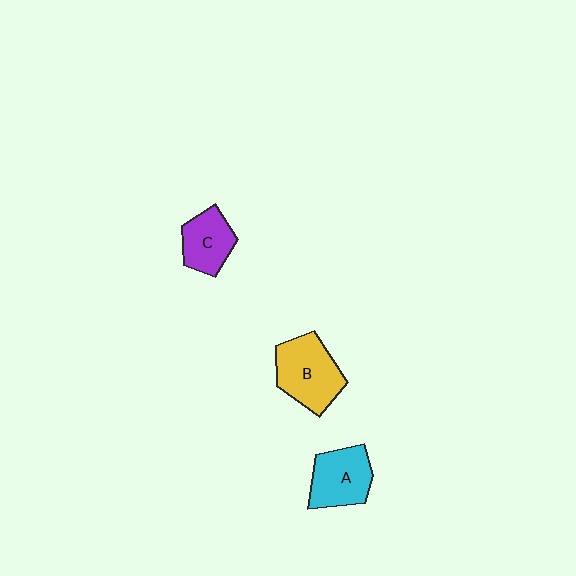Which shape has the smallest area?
Shape C (purple).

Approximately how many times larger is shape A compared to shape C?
Approximately 1.2 times.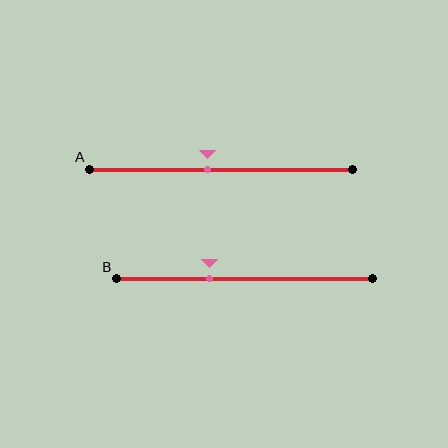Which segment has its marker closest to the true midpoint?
Segment A has its marker closest to the true midpoint.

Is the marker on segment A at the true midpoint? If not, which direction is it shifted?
No, the marker on segment A is shifted to the left by about 5% of the segment length.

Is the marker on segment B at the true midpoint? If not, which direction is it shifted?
No, the marker on segment B is shifted to the left by about 14% of the segment length.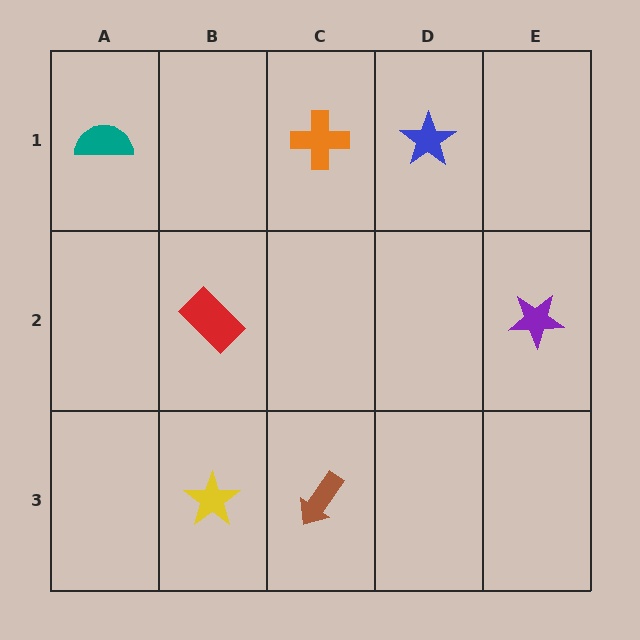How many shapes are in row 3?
2 shapes.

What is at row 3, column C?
A brown arrow.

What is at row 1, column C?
An orange cross.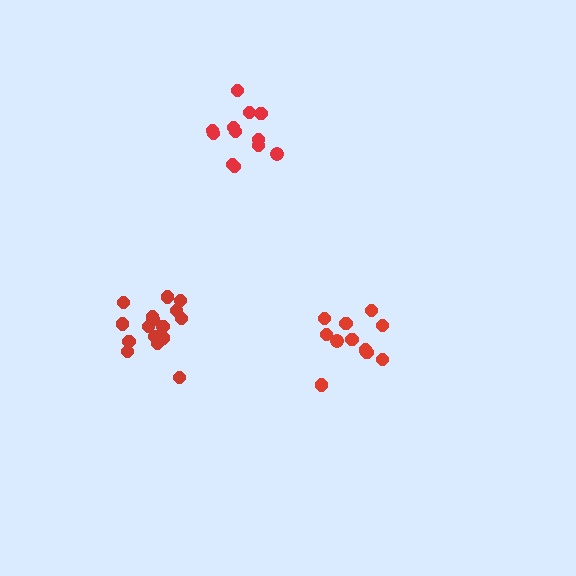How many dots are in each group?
Group 1: 12 dots, Group 2: 16 dots, Group 3: 11 dots (39 total).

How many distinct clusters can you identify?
There are 3 distinct clusters.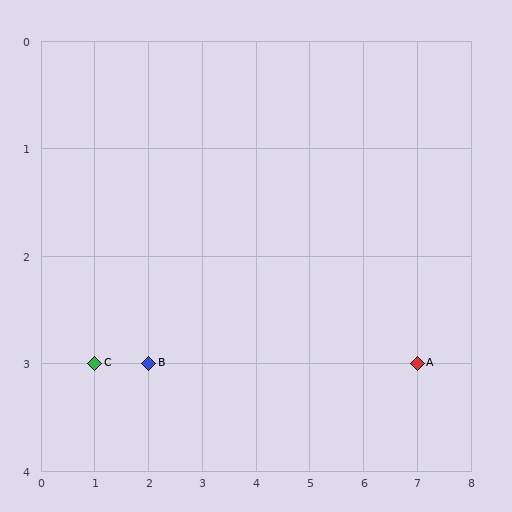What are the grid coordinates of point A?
Point A is at grid coordinates (7, 3).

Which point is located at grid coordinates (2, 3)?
Point B is at (2, 3).